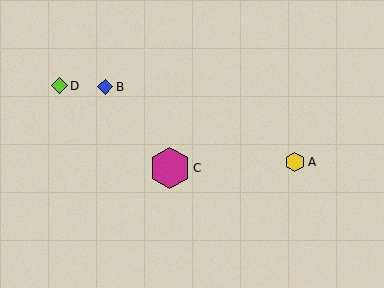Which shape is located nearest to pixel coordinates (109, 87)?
The blue diamond (labeled B) at (105, 87) is nearest to that location.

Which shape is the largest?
The magenta hexagon (labeled C) is the largest.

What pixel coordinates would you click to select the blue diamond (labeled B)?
Click at (105, 87) to select the blue diamond B.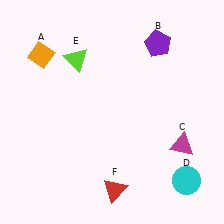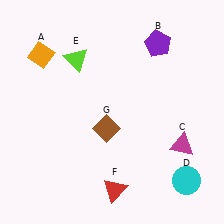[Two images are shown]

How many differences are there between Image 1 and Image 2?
There is 1 difference between the two images.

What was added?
A brown diamond (G) was added in Image 2.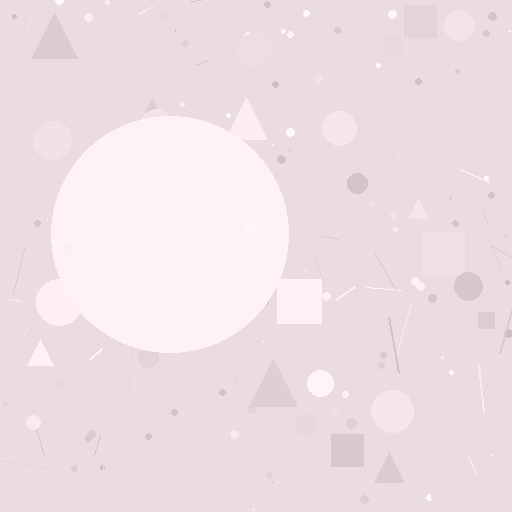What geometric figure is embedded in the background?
A circle is embedded in the background.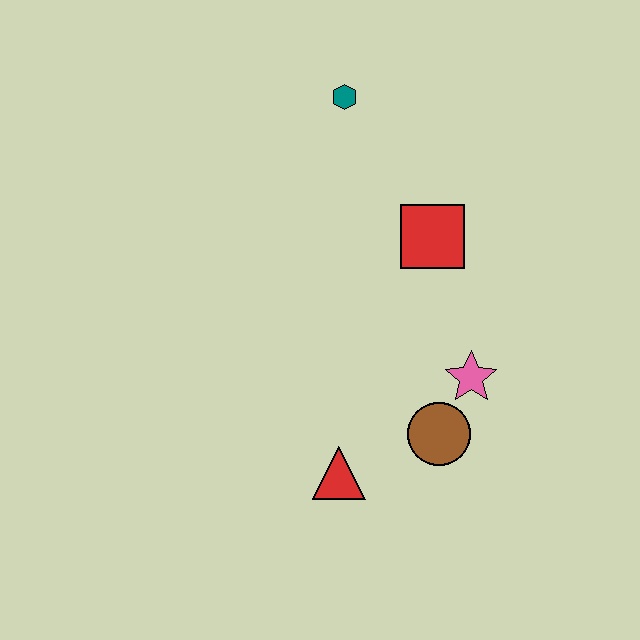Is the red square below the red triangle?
No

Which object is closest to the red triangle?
The brown circle is closest to the red triangle.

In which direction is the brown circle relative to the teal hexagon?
The brown circle is below the teal hexagon.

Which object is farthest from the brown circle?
The teal hexagon is farthest from the brown circle.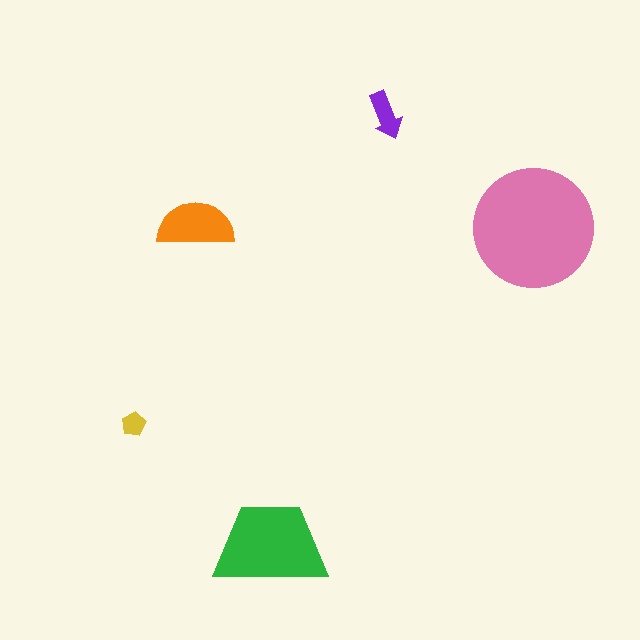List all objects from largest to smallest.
The pink circle, the green trapezoid, the orange semicircle, the purple arrow, the yellow pentagon.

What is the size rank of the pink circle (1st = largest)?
1st.